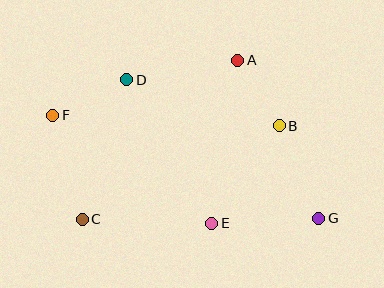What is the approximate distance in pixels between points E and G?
The distance between E and G is approximately 107 pixels.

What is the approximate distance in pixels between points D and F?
The distance between D and F is approximately 82 pixels.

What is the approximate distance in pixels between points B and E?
The distance between B and E is approximately 118 pixels.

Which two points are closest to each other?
Points A and B are closest to each other.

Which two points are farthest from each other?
Points F and G are farthest from each other.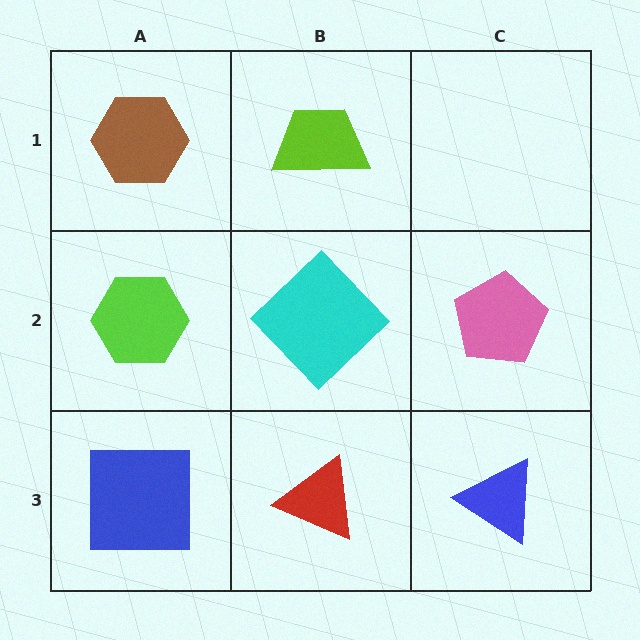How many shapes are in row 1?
2 shapes.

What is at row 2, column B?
A cyan diamond.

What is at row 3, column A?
A blue square.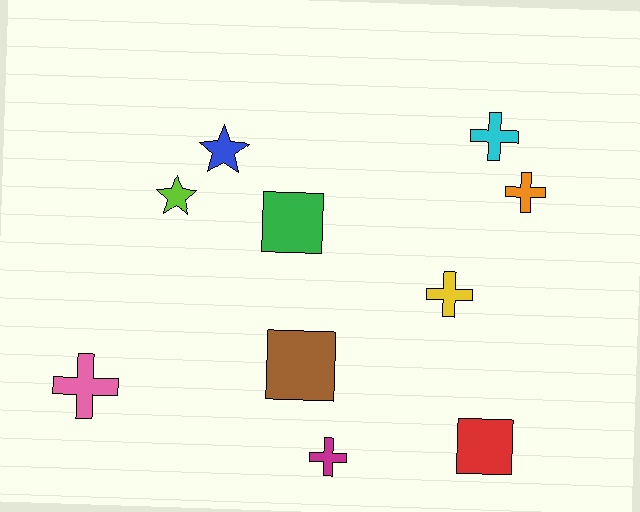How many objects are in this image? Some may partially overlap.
There are 10 objects.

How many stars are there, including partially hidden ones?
There are 2 stars.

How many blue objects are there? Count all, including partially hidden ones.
There is 1 blue object.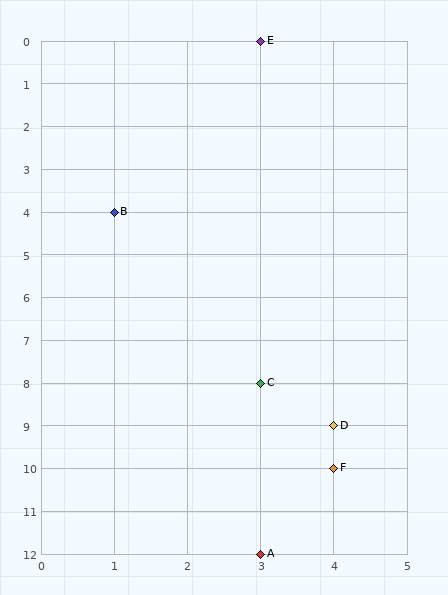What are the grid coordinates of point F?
Point F is at grid coordinates (4, 10).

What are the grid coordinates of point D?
Point D is at grid coordinates (4, 9).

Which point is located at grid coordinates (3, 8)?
Point C is at (3, 8).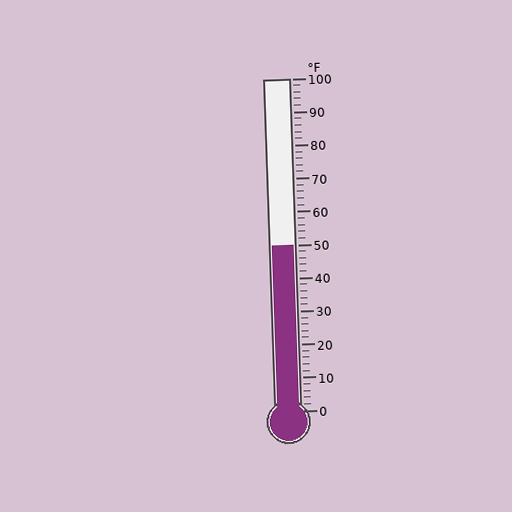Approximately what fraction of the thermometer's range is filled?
The thermometer is filled to approximately 50% of its range.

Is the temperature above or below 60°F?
The temperature is below 60°F.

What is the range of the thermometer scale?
The thermometer scale ranges from 0°F to 100°F.